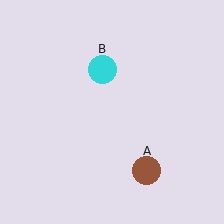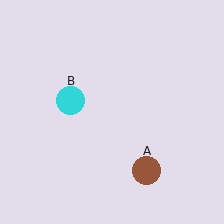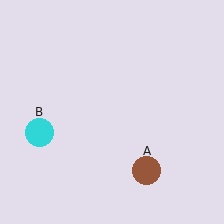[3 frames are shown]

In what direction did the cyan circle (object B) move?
The cyan circle (object B) moved down and to the left.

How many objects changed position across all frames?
1 object changed position: cyan circle (object B).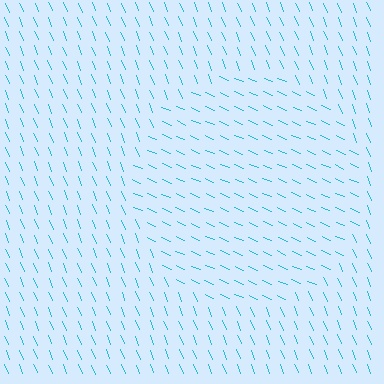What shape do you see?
I see a circle.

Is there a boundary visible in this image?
Yes, there is a texture boundary formed by a change in line orientation.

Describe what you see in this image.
The image is filled with small cyan line segments. A circle region in the image has lines oriented differently from the surrounding lines, creating a visible texture boundary.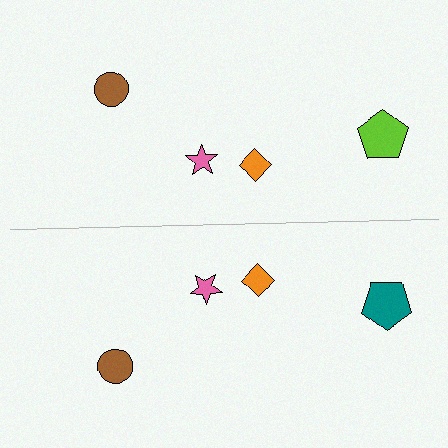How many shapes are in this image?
There are 8 shapes in this image.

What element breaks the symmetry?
The teal pentagon on the bottom side breaks the symmetry — its mirror counterpart is lime.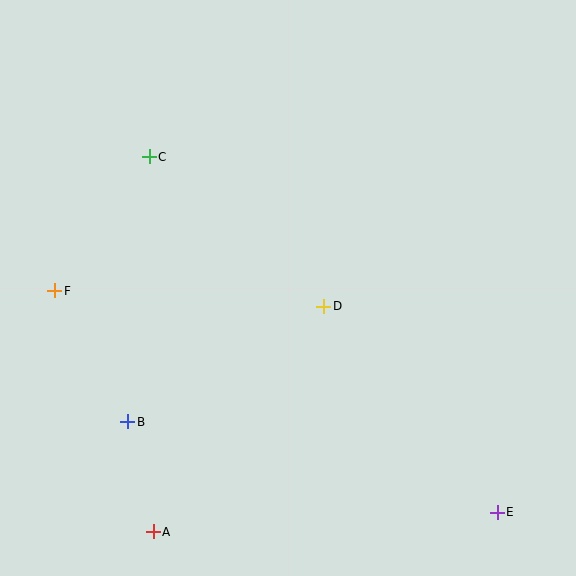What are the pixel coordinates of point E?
Point E is at (497, 513).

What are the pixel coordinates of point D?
Point D is at (324, 306).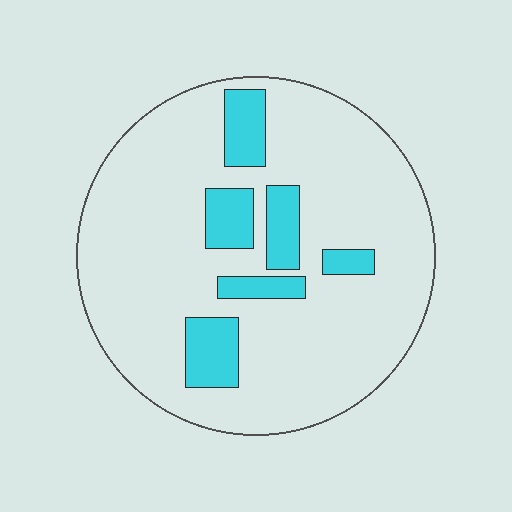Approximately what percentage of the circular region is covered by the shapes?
Approximately 15%.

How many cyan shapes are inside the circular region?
6.